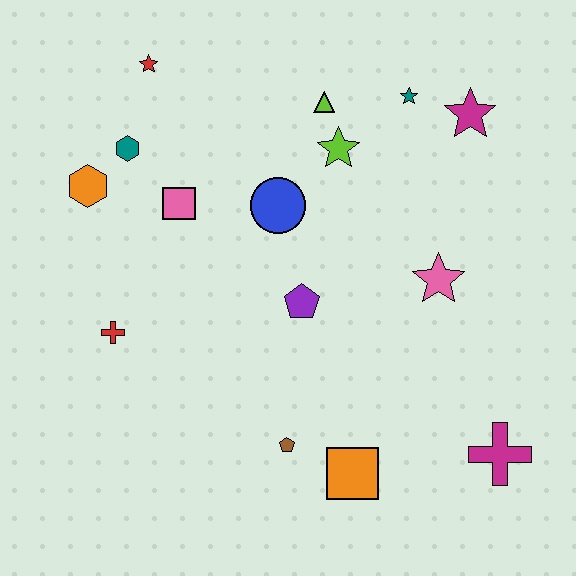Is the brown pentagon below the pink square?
Yes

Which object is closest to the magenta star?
The teal star is closest to the magenta star.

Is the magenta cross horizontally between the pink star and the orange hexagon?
No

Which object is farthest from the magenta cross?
The red star is farthest from the magenta cross.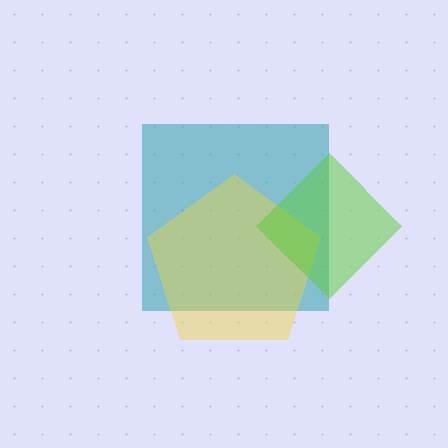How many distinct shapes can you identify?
There are 3 distinct shapes: a teal square, a yellow pentagon, a lime diamond.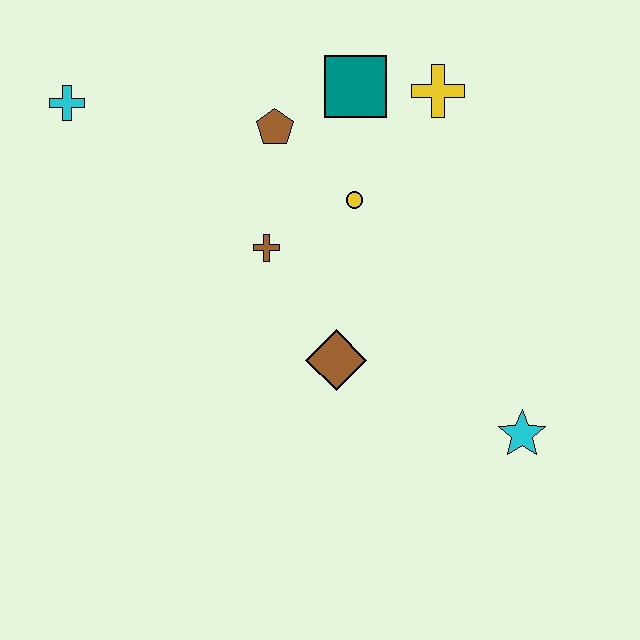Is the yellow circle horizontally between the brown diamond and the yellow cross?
Yes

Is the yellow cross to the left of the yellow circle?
No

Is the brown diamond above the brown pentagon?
No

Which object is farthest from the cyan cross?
The cyan star is farthest from the cyan cross.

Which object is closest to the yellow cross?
The teal square is closest to the yellow cross.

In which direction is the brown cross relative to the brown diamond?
The brown cross is above the brown diamond.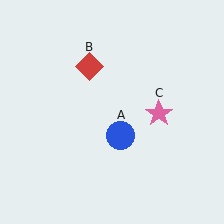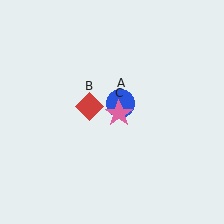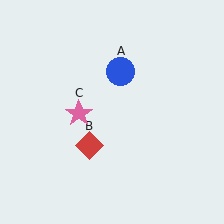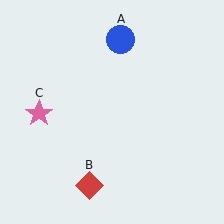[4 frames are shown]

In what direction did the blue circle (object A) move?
The blue circle (object A) moved up.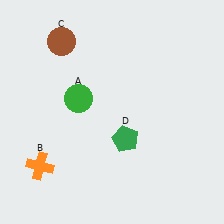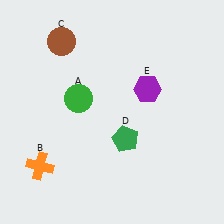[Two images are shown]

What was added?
A purple hexagon (E) was added in Image 2.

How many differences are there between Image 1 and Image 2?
There is 1 difference between the two images.